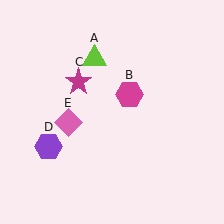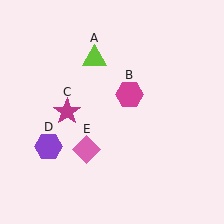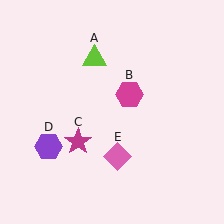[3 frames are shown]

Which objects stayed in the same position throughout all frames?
Lime triangle (object A) and magenta hexagon (object B) and purple hexagon (object D) remained stationary.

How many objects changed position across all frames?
2 objects changed position: magenta star (object C), pink diamond (object E).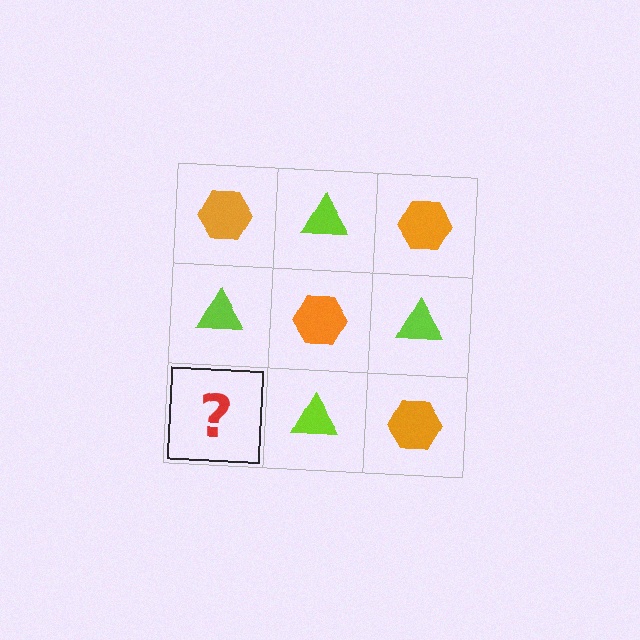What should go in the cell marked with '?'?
The missing cell should contain an orange hexagon.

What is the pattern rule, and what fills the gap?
The rule is that it alternates orange hexagon and lime triangle in a checkerboard pattern. The gap should be filled with an orange hexagon.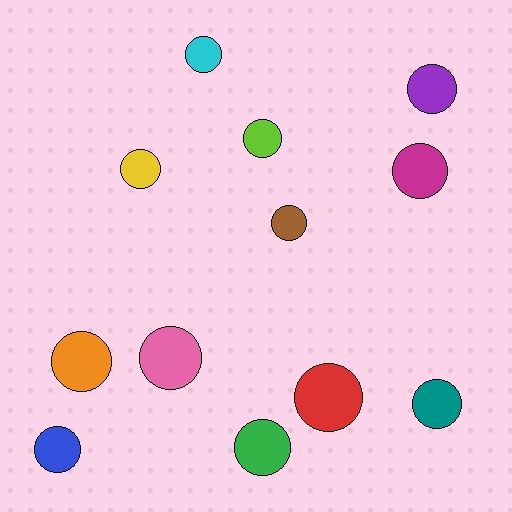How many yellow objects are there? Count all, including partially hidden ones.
There is 1 yellow object.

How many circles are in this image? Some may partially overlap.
There are 12 circles.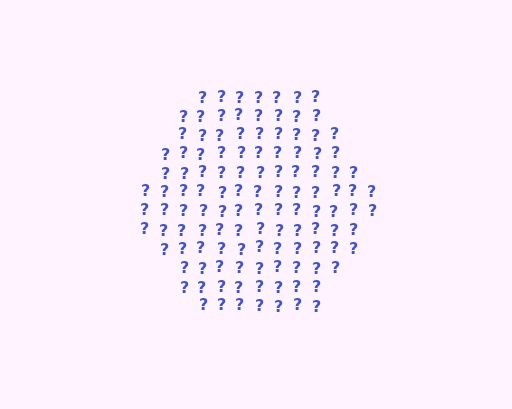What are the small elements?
The small elements are question marks.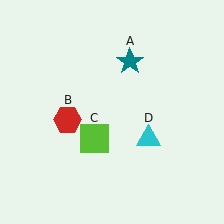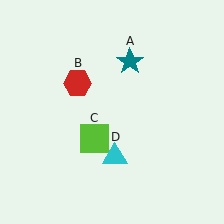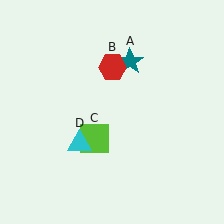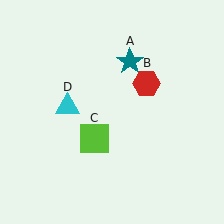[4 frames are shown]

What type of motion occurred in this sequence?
The red hexagon (object B), cyan triangle (object D) rotated clockwise around the center of the scene.